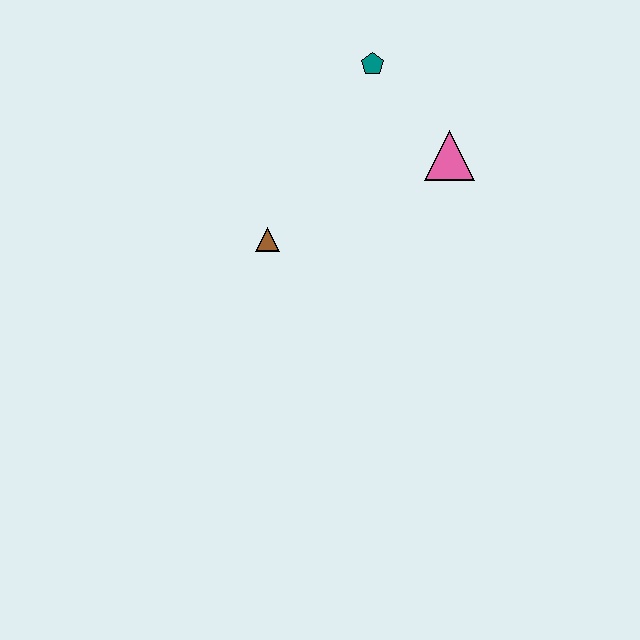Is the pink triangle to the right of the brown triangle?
Yes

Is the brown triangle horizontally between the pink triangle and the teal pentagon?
No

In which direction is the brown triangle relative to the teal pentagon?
The brown triangle is below the teal pentagon.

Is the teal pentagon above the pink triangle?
Yes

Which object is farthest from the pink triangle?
The brown triangle is farthest from the pink triangle.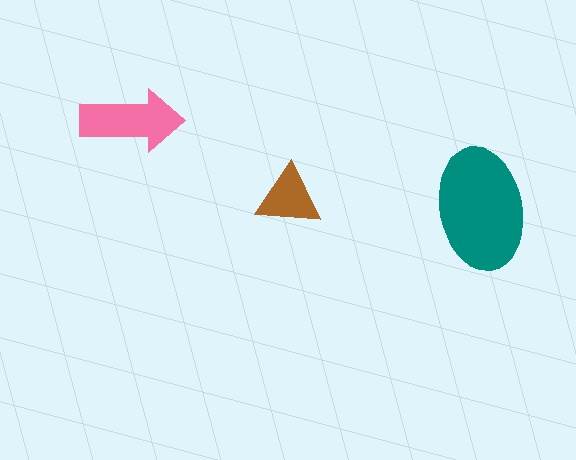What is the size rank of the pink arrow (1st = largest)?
2nd.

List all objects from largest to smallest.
The teal ellipse, the pink arrow, the brown triangle.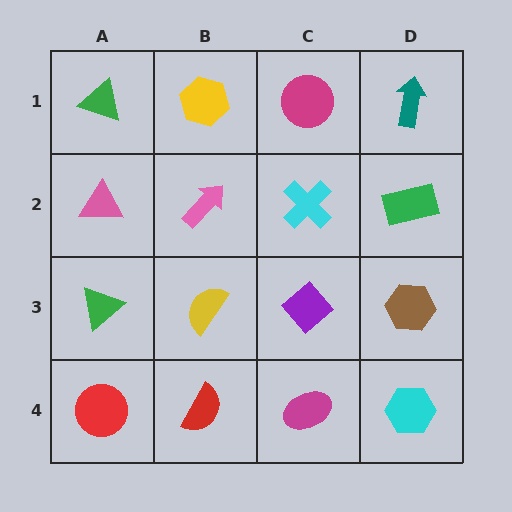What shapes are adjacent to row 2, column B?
A yellow hexagon (row 1, column B), a yellow semicircle (row 3, column B), a pink triangle (row 2, column A), a cyan cross (row 2, column C).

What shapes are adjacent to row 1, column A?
A pink triangle (row 2, column A), a yellow hexagon (row 1, column B).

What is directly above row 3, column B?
A pink arrow.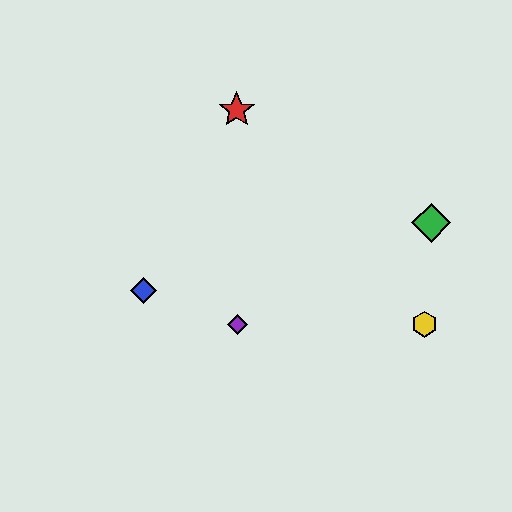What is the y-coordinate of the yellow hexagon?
The yellow hexagon is at y≈324.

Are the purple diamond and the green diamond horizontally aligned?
No, the purple diamond is at y≈324 and the green diamond is at y≈223.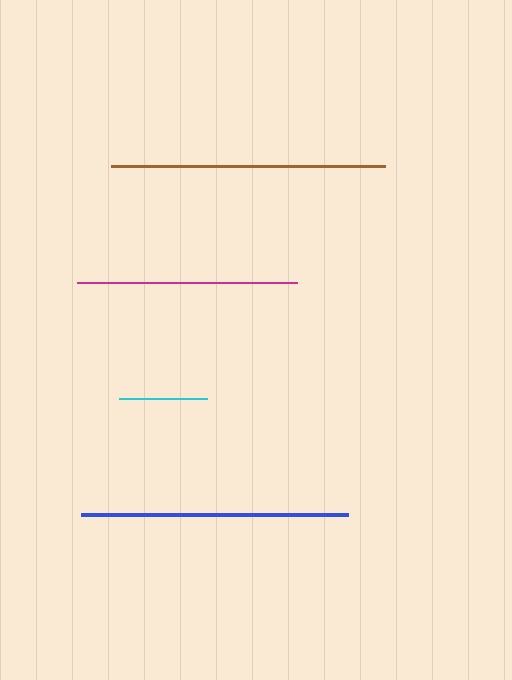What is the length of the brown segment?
The brown segment is approximately 275 pixels long.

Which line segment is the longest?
The brown line is the longest at approximately 275 pixels.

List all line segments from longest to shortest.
From longest to shortest: brown, blue, magenta, cyan.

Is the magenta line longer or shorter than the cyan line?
The magenta line is longer than the cyan line.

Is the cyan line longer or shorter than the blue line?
The blue line is longer than the cyan line.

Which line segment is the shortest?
The cyan line is the shortest at approximately 88 pixels.